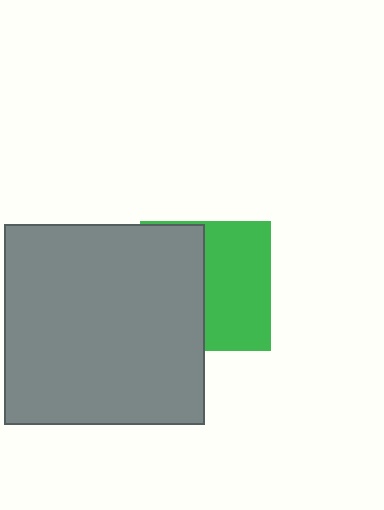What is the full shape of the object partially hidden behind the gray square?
The partially hidden object is a green square.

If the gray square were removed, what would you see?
You would see the complete green square.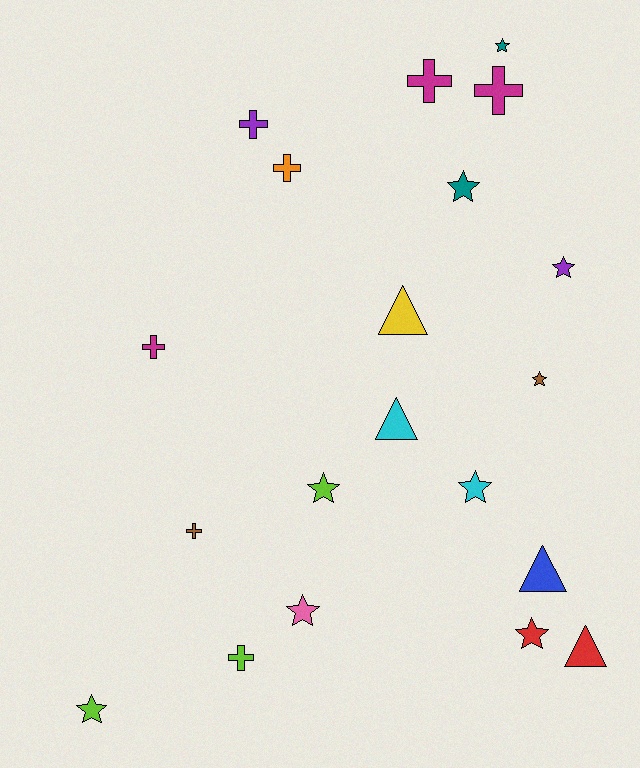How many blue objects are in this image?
There is 1 blue object.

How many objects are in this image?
There are 20 objects.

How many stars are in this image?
There are 9 stars.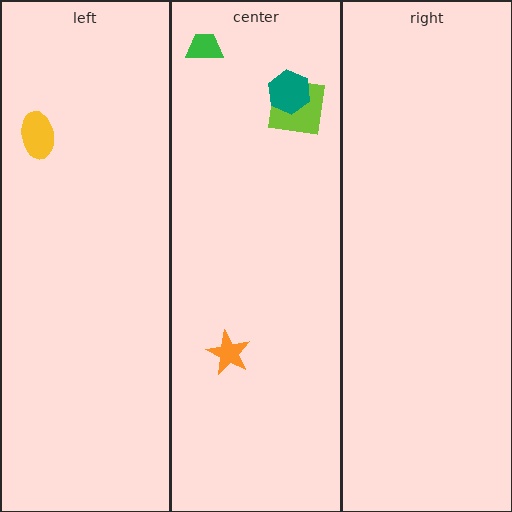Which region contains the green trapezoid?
The center region.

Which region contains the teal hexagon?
The center region.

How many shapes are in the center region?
4.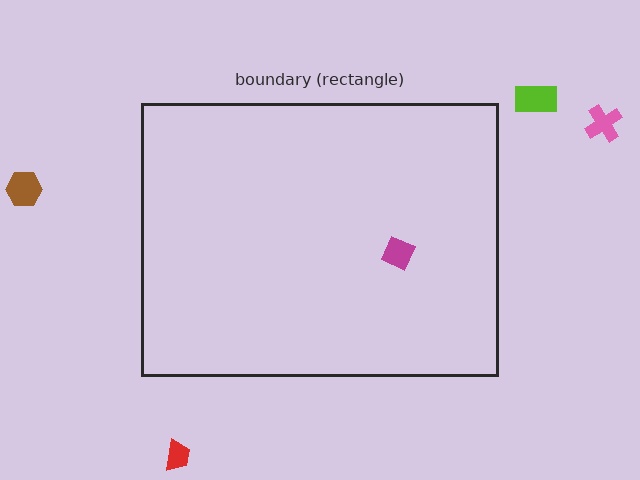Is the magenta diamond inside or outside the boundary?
Inside.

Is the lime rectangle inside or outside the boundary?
Outside.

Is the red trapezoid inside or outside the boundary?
Outside.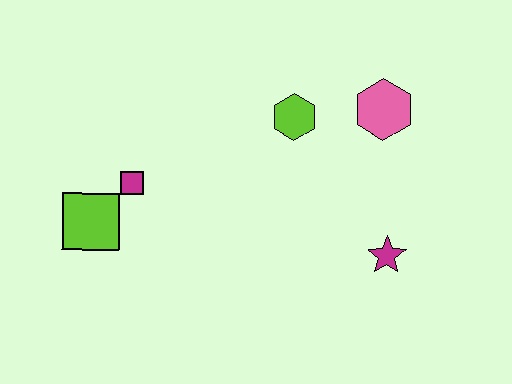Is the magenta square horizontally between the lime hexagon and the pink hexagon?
No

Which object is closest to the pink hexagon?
The lime hexagon is closest to the pink hexagon.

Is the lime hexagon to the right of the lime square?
Yes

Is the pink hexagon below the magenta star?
No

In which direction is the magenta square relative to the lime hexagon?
The magenta square is to the left of the lime hexagon.